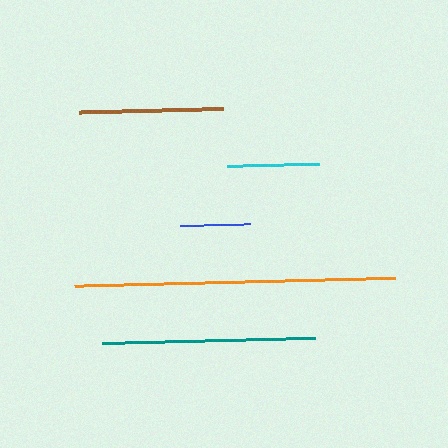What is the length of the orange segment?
The orange segment is approximately 321 pixels long.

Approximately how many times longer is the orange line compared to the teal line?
The orange line is approximately 1.5 times the length of the teal line.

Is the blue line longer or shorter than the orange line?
The orange line is longer than the blue line.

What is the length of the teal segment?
The teal segment is approximately 213 pixels long.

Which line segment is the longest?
The orange line is the longest at approximately 321 pixels.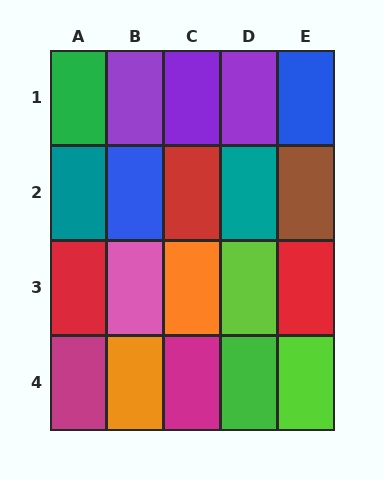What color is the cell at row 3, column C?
Orange.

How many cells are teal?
2 cells are teal.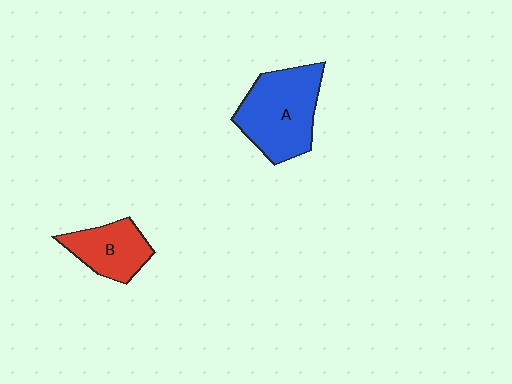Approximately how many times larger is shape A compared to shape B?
Approximately 1.6 times.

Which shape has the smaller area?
Shape B (red).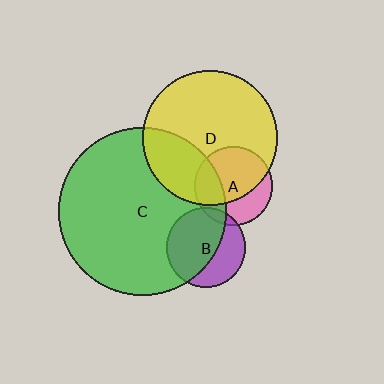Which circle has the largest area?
Circle C (green).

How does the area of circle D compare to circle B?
Approximately 2.9 times.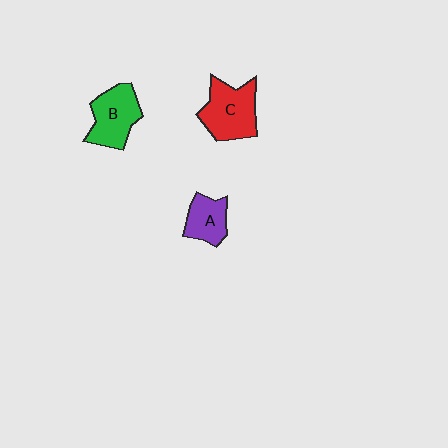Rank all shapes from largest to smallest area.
From largest to smallest: C (red), B (green), A (purple).